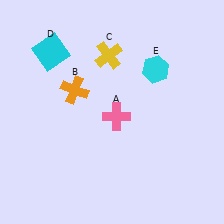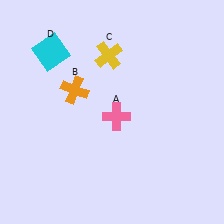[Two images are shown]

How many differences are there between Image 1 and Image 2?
There is 1 difference between the two images.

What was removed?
The cyan hexagon (E) was removed in Image 2.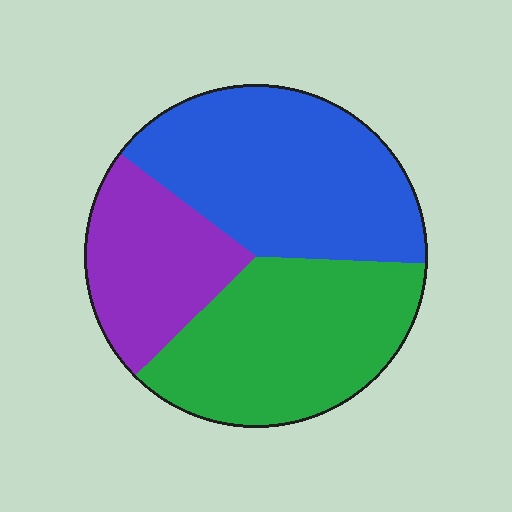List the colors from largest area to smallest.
From largest to smallest: blue, green, purple.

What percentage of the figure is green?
Green covers roughly 35% of the figure.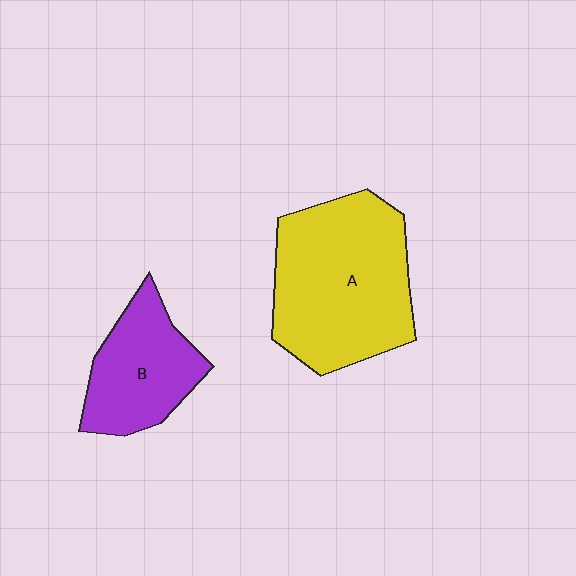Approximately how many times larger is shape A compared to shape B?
Approximately 1.8 times.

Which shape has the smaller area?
Shape B (purple).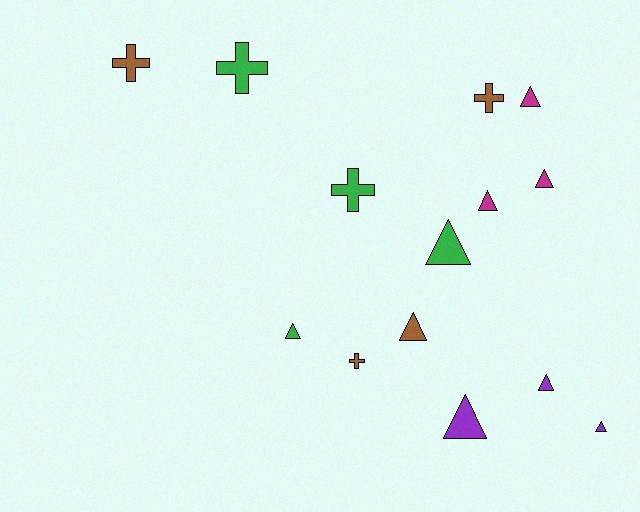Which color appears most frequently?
Brown, with 4 objects.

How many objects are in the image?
There are 14 objects.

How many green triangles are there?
There are 2 green triangles.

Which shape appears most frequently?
Triangle, with 9 objects.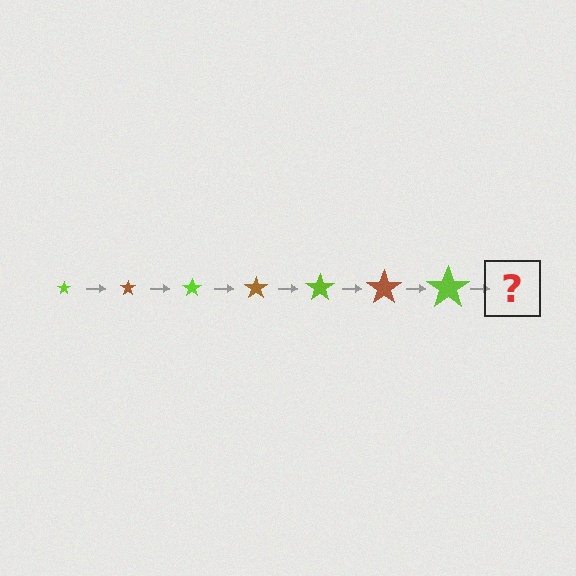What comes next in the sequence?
The next element should be a brown star, larger than the previous one.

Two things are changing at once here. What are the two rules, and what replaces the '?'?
The two rules are that the star grows larger each step and the color cycles through lime and brown. The '?' should be a brown star, larger than the previous one.